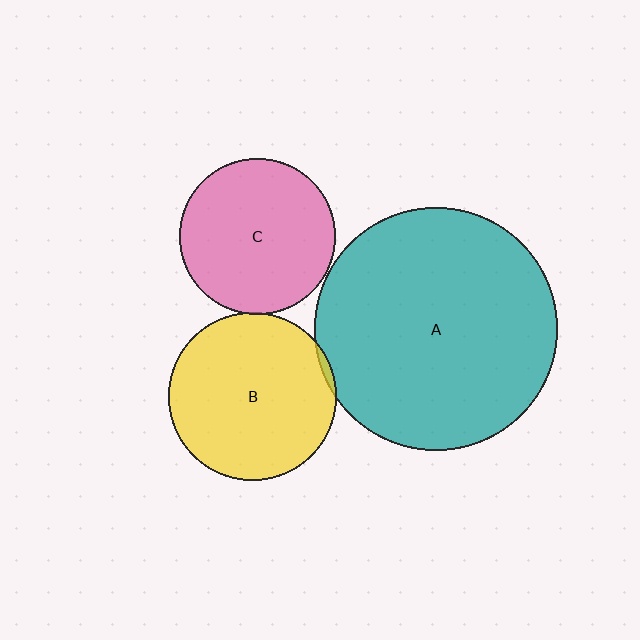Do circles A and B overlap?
Yes.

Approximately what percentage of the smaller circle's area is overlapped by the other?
Approximately 5%.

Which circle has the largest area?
Circle A (teal).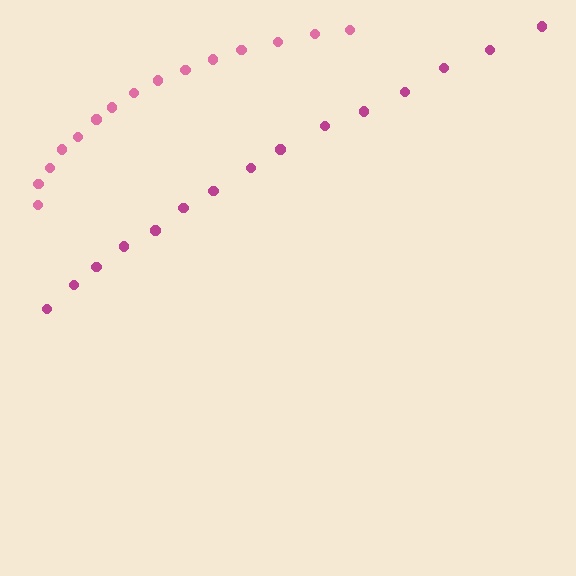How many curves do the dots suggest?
There are 2 distinct paths.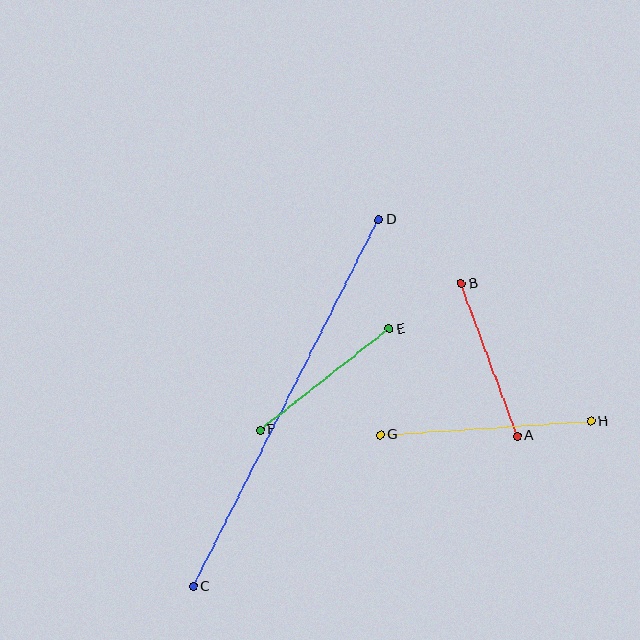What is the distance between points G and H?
The distance is approximately 211 pixels.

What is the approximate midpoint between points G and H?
The midpoint is at approximately (485, 428) pixels.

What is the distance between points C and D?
The distance is approximately 411 pixels.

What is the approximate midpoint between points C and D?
The midpoint is at approximately (286, 403) pixels.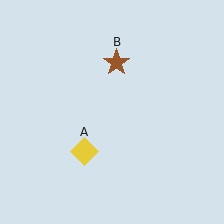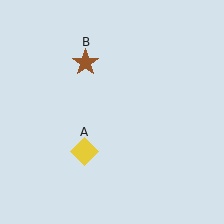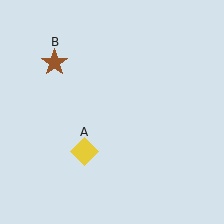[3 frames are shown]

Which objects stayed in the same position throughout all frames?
Yellow diamond (object A) remained stationary.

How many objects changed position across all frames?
1 object changed position: brown star (object B).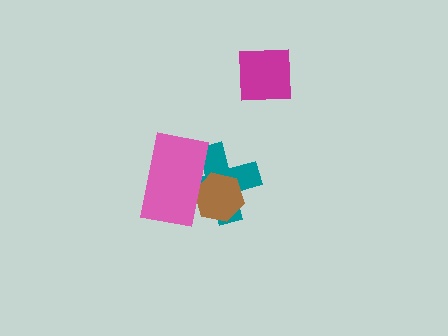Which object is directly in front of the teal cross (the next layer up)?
The brown hexagon is directly in front of the teal cross.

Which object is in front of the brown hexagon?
The pink rectangle is in front of the brown hexagon.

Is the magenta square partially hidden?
No, no other shape covers it.